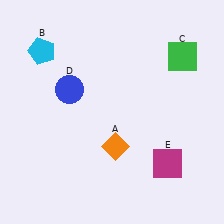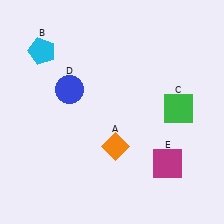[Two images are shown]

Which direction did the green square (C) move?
The green square (C) moved down.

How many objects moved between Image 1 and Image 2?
1 object moved between the two images.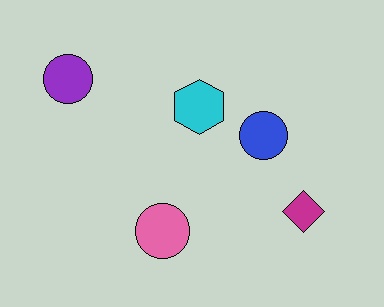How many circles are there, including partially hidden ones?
There are 3 circles.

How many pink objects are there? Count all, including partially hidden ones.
There is 1 pink object.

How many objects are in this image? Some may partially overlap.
There are 5 objects.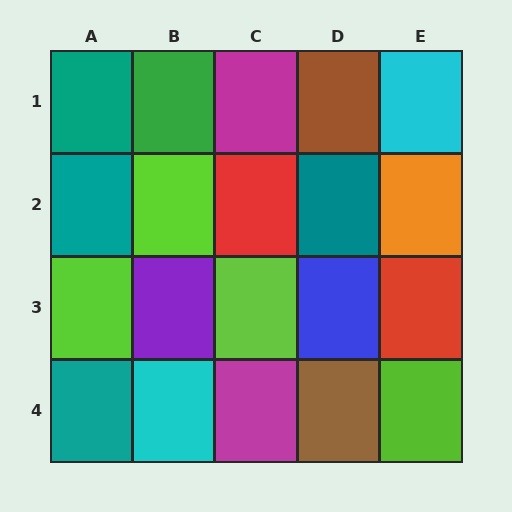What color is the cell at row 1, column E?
Cyan.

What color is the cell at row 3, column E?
Red.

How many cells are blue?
1 cell is blue.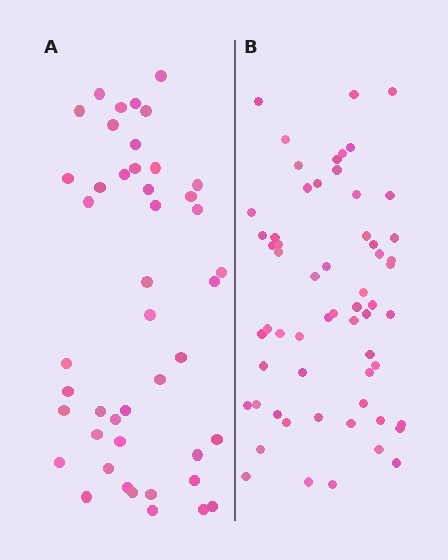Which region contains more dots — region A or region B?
Region B (the right region) has more dots.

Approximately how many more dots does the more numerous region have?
Region B has approximately 15 more dots than region A.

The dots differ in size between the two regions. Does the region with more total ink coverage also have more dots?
No. Region A has more total ink coverage because its dots are larger, but region B actually contains more individual dots. Total area can be misleading — the number of items is what matters here.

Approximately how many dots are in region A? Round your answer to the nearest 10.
About 40 dots. (The exact count is 45, which rounds to 40.)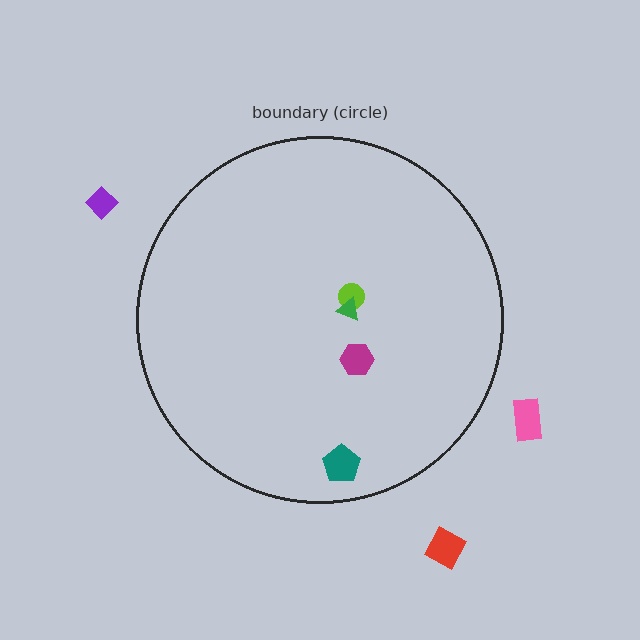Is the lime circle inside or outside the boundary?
Inside.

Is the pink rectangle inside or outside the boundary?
Outside.